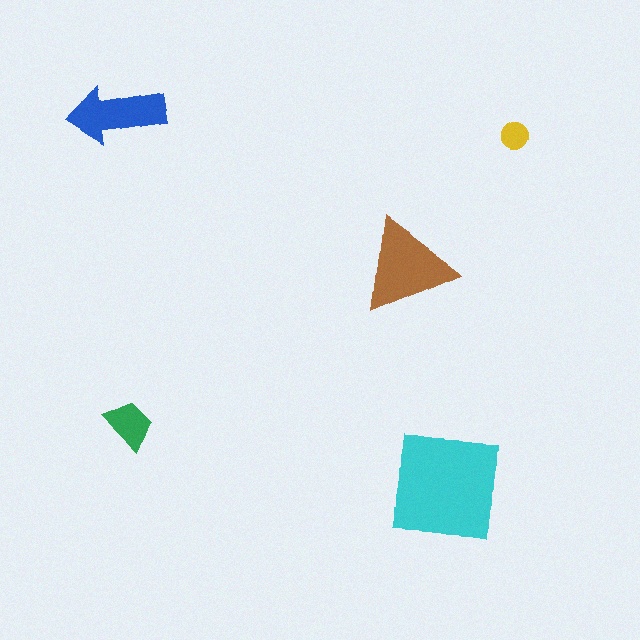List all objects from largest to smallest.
The cyan square, the brown triangle, the blue arrow, the green trapezoid, the yellow circle.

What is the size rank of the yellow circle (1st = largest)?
5th.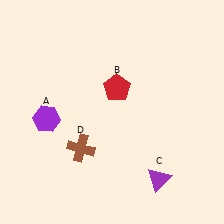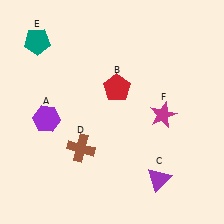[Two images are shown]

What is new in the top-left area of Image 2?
A teal pentagon (E) was added in the top-left area of Image 2.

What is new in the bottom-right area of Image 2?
A magenta star (F) was added in the bottom-right area of Image 2.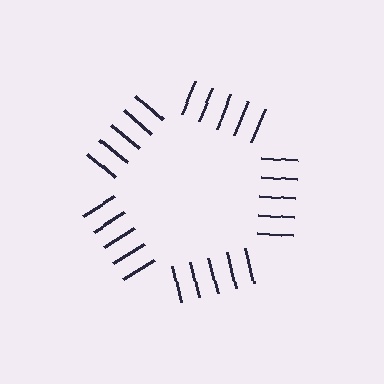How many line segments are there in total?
25 — 5 along each of the 5 edges.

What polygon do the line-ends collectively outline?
An illusory pentagon — the line segments terminate on its edges but no continuous stroke is drawn.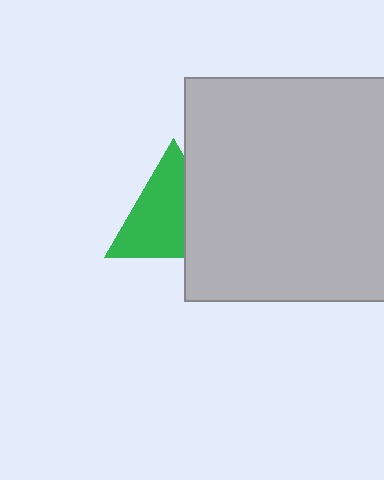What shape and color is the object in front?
The object in front is a light gray square.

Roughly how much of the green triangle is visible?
About half of it is visible (roughly 63%).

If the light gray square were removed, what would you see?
You would see the complete green triangle.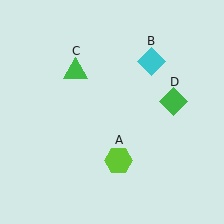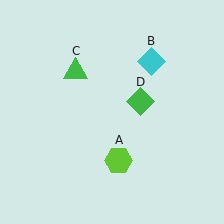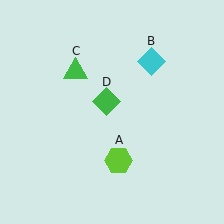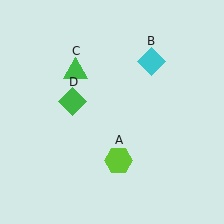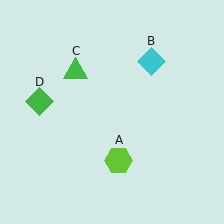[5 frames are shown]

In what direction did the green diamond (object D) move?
The green diamond (object D) moved left.